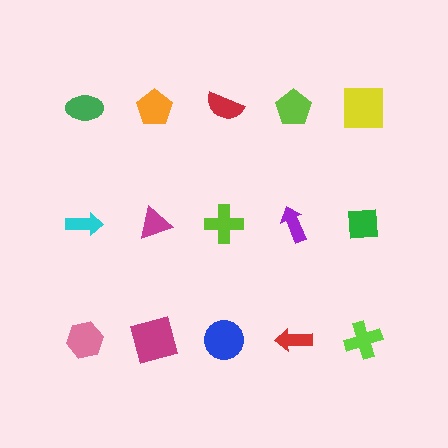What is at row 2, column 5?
A green square.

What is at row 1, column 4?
A lime pentagon.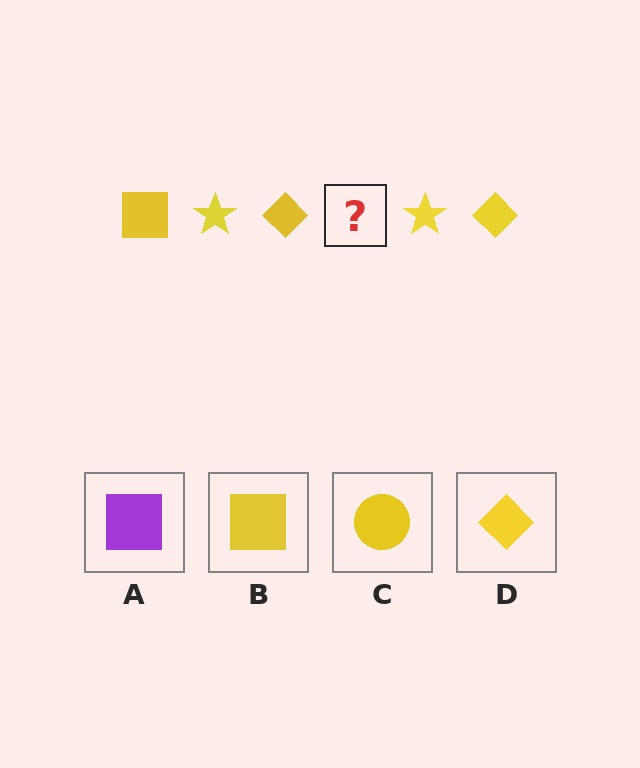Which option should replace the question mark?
Option B.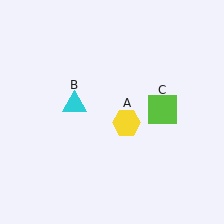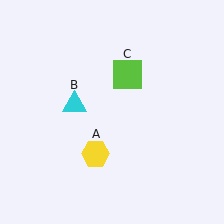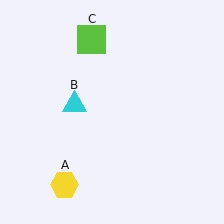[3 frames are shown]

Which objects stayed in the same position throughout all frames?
Cyan triangle (object B) remained stationary.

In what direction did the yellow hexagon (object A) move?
The yellow hexagon (object A) moved down and to the left.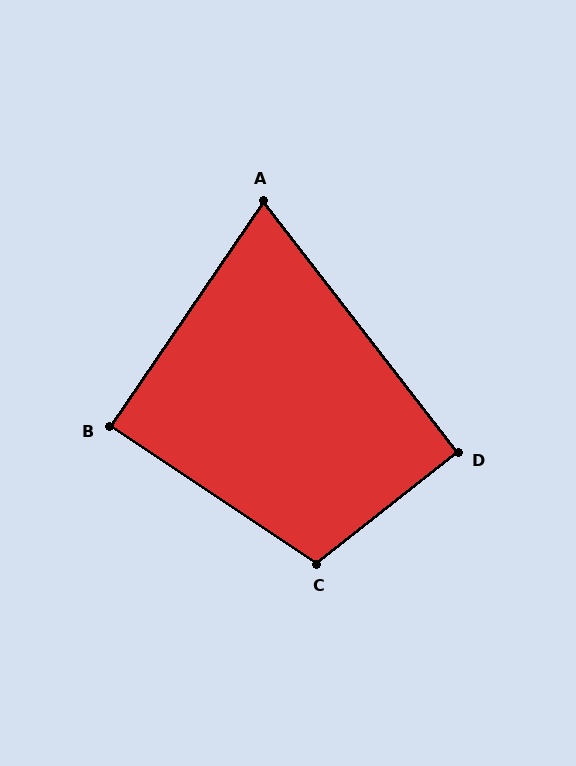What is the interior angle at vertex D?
Approximately 91 degrees (approximately right).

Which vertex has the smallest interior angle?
A, at approximately 72 degrees.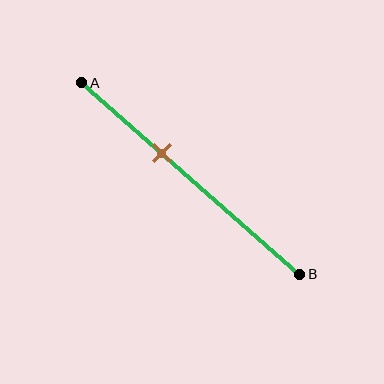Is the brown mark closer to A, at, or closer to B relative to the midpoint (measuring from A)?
The brown mark is closer to point A than the midpoint of segment AB.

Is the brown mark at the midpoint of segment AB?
No, the mark is at about 35% from A, not at the 50% midpoint.